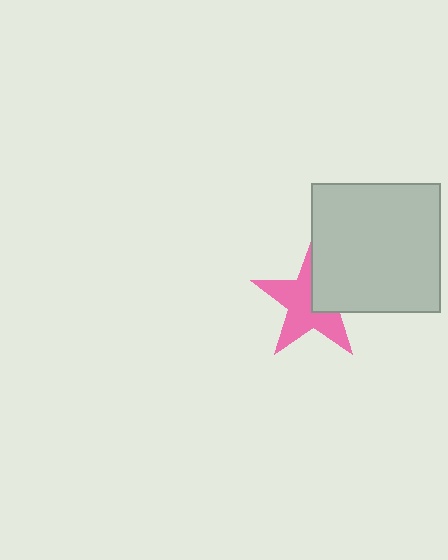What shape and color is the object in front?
The object in front is a light gray square.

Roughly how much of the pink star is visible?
About half of it is visible (roughly 63%).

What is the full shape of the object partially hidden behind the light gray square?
The partially hidden object is a pink star.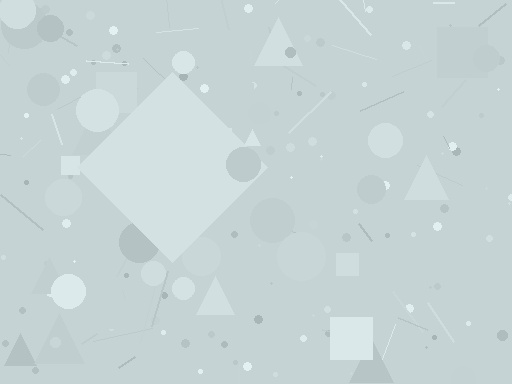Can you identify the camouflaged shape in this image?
The camouflaged shape is a diamond.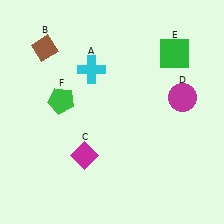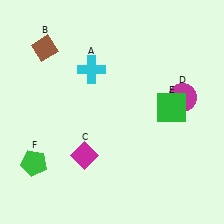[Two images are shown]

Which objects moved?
The objects that moved are: the green square (E), the green pentagon (F).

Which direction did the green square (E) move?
The green square (E) moved down.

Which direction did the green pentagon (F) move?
The green pentagon (F) moved down.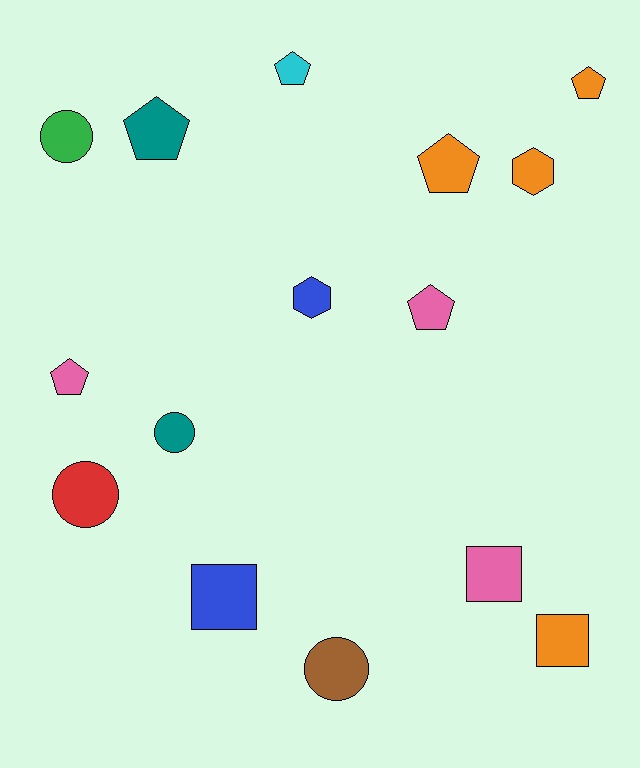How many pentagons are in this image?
There are 6 pentagons.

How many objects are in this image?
There are 15 objects.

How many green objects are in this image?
There is 1 green object.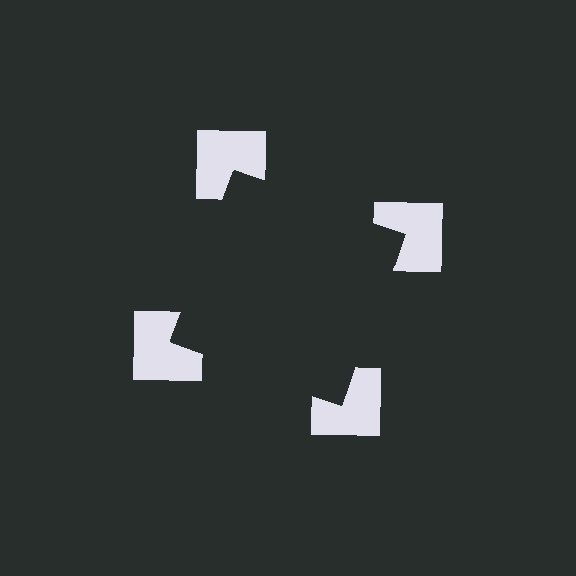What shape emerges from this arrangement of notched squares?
An illusory square — its edges are inferred from the aligned wedge cuts in the notched squares, not physically drawn.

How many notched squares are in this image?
There are 4 — one at each vertex of the illusory square.